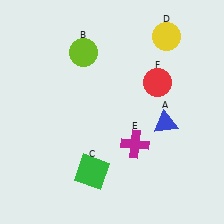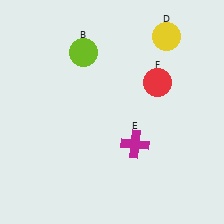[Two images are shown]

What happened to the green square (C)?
The green square (C) was removed in Image 2. It was in the bottom-left area of Image 1.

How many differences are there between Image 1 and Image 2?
There are 2 differences between the two images.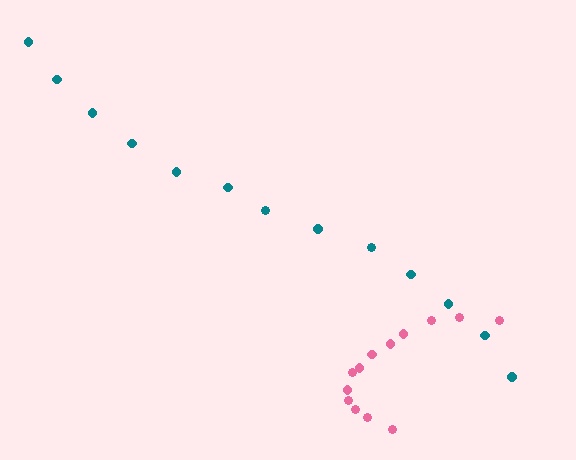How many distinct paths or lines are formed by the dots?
There are 2 distinct paths.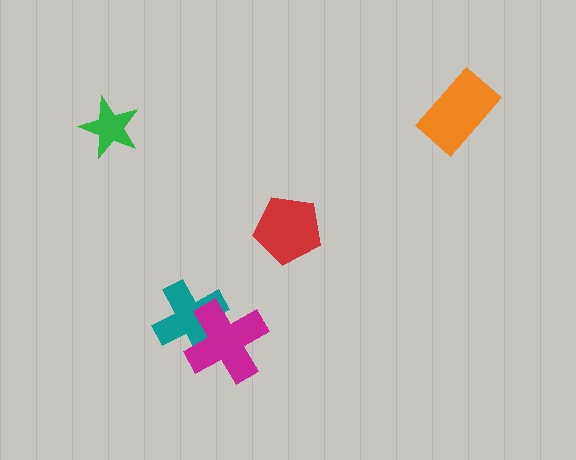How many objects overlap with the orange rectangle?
0 objects overlap with the orange rectangle.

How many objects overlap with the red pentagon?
0 objects overlap with the red pentagon.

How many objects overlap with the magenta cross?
1 object overlaps with the magenta cross.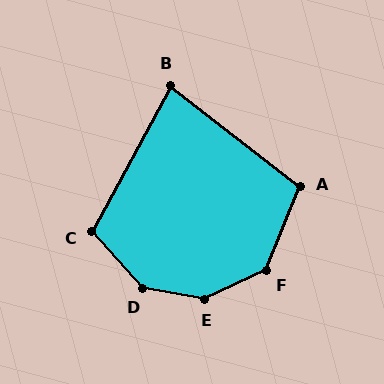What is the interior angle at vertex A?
Approximately 106 degrees (obtuse).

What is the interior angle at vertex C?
Approximately 109 degrees (obtuse).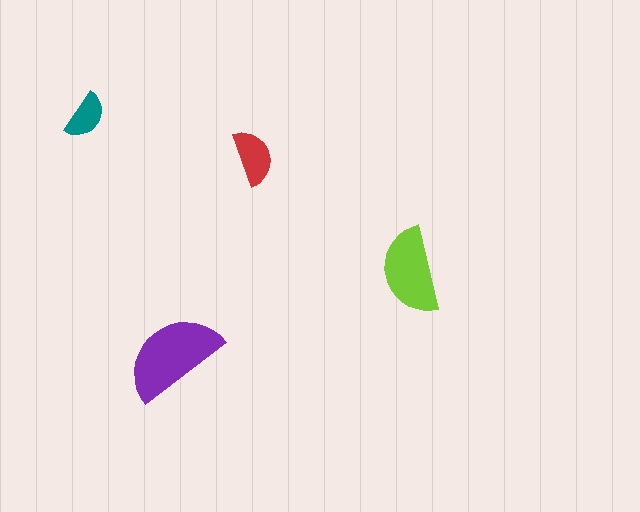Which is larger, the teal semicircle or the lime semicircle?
The lime one.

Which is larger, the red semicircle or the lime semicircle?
The lime one.